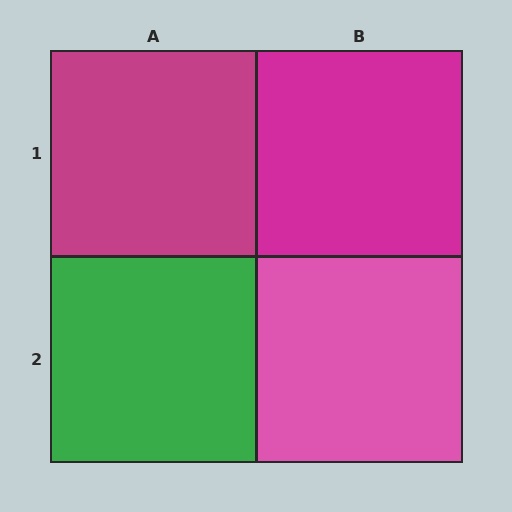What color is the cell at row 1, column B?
Magenta.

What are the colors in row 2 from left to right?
Green, pink.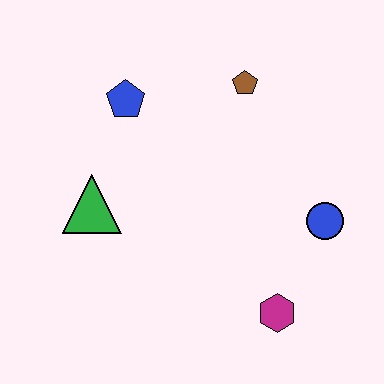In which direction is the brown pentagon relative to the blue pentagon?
The brown pentagon is to the right of the blue pentagon.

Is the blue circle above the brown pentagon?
No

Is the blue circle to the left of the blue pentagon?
No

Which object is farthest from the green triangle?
The blue circle is farthest from the green triangle.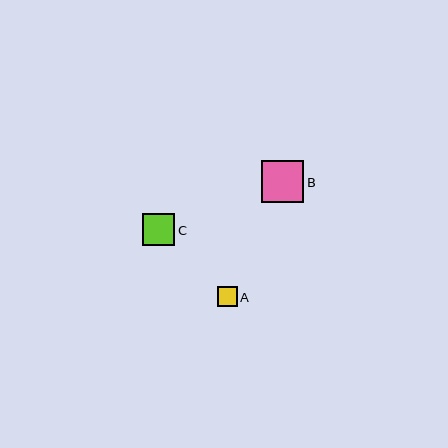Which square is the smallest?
Square A is the smallest with a size of approximately 19 pixels.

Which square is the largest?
Square B is the largest with a size of approximately 42 pixels.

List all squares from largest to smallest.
From largest to smallest: B, C, A.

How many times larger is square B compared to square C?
Square B is approximately 1.3 times the size of square C.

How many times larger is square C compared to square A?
Square C is approximately 1.7 times the size of square A.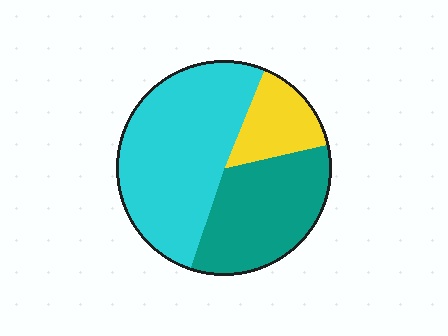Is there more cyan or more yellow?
Cyan.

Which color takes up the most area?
Cyan, at roughly 50%.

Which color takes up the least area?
Yellow, at roughly 15%.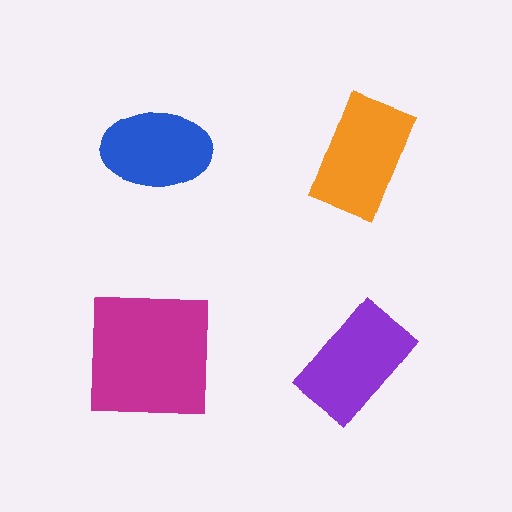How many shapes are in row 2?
2 shapes.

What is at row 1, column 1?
A blue ellipse.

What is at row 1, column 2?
An orange rectangle.